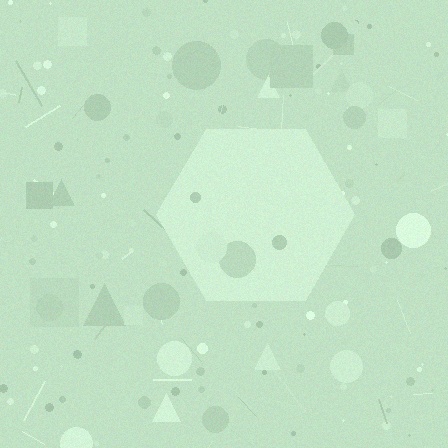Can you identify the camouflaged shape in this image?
The camouflaged shape is a hexagon.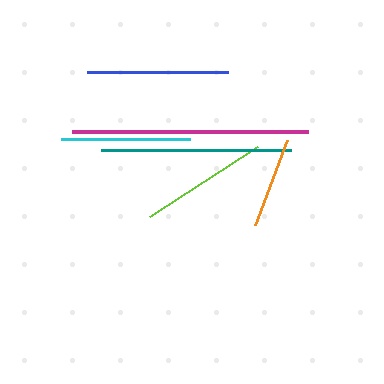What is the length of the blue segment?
The blue segment is approximately 141 pixels long.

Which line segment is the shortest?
The orange line is the shortest at approximately 91 pixels.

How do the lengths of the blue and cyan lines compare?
The blue and cyan lines are approximately the same length.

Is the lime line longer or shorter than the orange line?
The lime line is longer than the orange line.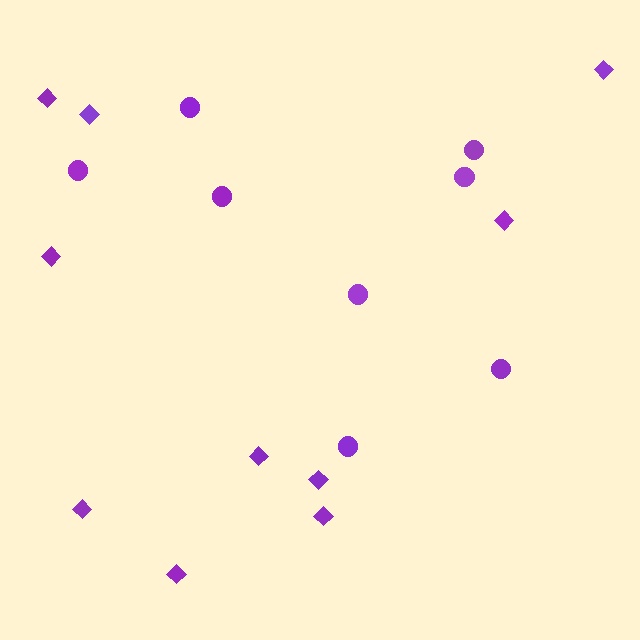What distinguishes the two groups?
There are 2 groups: one group of circles (8) and one group of diamonds (10).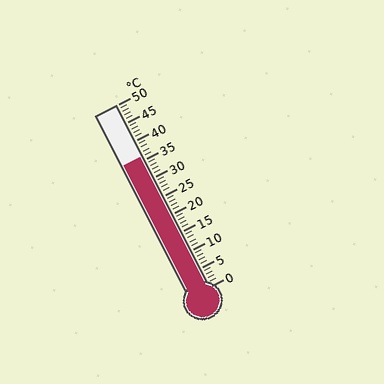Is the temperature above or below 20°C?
The temperature is above 20°C.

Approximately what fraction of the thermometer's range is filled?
The thermometer is filled to approximately 70% of its range.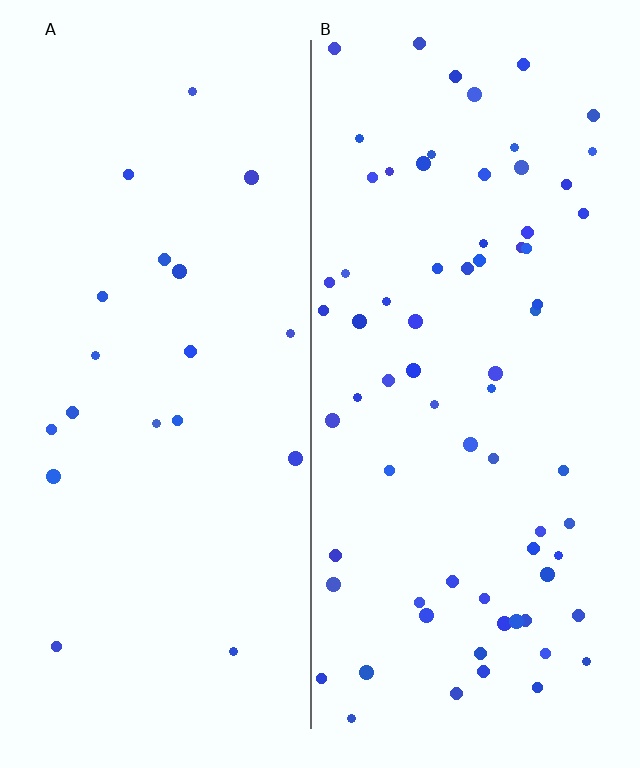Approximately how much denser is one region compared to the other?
Approximately 3.7× — region B over region A.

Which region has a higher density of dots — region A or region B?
B (the right).